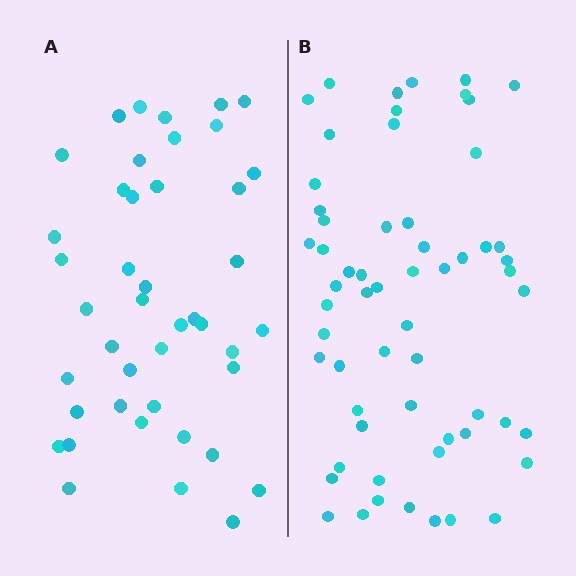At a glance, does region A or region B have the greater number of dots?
Region B (the right region) has more dots.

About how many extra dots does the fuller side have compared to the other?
Region B has approximately 15 more dots than region A.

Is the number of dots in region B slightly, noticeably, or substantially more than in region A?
Region B has noticeably more, but not dramatically so. The ratio is roughly 1.4 to 1.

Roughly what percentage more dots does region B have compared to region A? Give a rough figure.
About 40% more.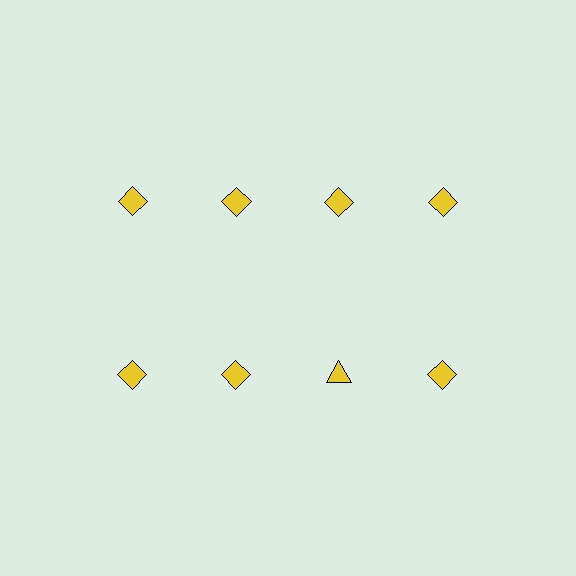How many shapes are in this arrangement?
There are 8 shapes arranged in a grid pattern.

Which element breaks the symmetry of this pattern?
The yellow triangle in the second row, center column breaks the symmetry. All other shapes are yellow diamonds.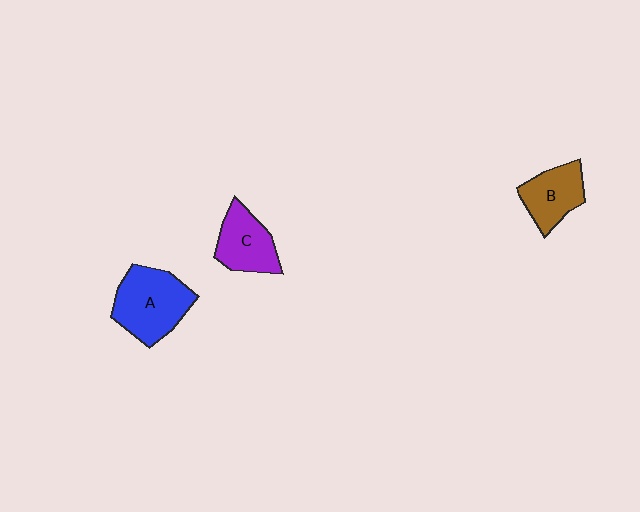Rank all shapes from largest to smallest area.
From largest to smallest: A (blue), C (purple), B (brown).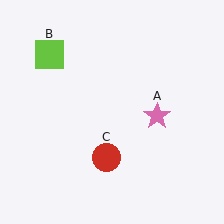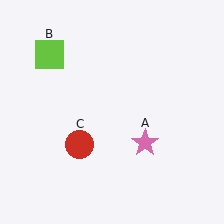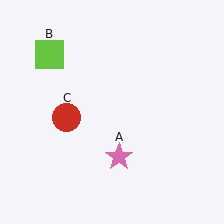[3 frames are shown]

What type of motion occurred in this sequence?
The pink star (object A), red circle (object C) rotated clockwise around the center of the scene.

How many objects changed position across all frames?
2 objects changed position: pink star (object A), red circle (object C).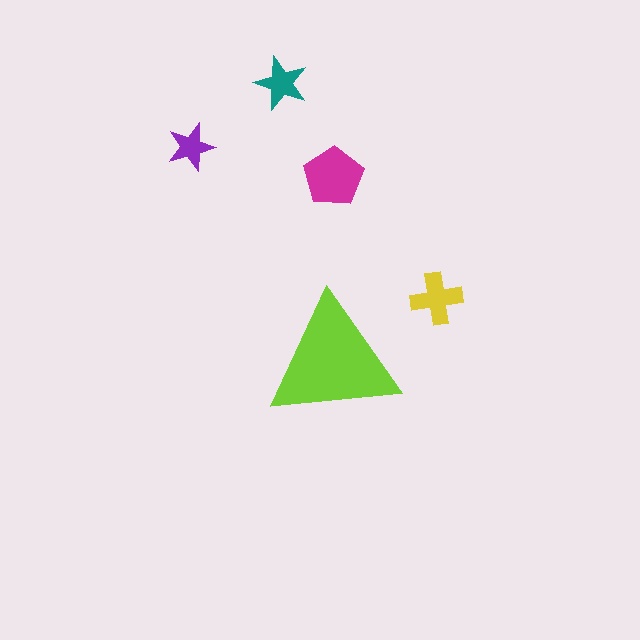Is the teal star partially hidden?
No, the teal star is fully visible.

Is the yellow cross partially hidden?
No, the yellow cross is fully visible.